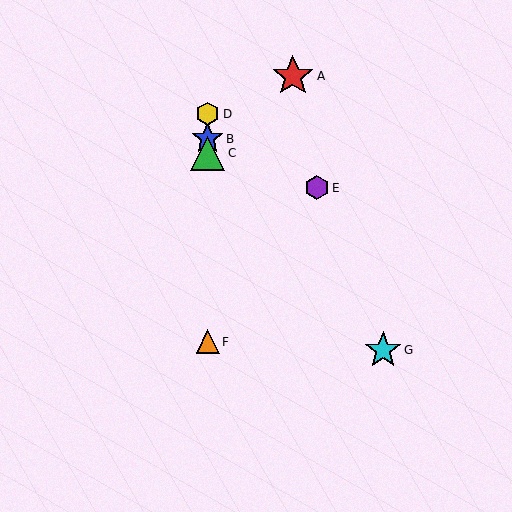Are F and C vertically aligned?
Yes, both are at x≈208.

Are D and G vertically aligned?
No, D is at x≈208 and G is at x≈383.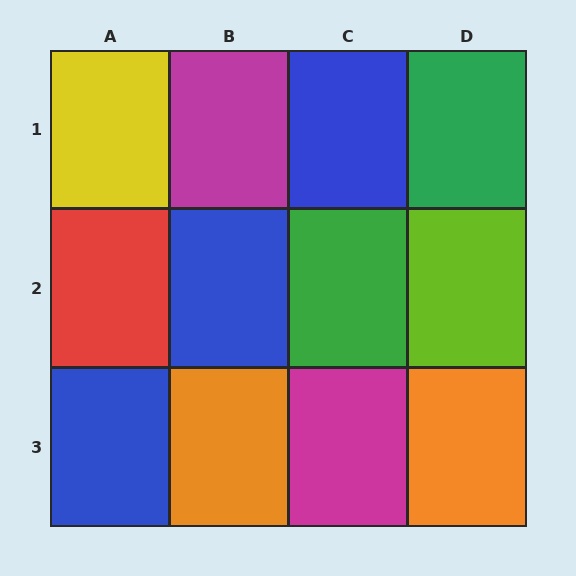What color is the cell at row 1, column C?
Blue.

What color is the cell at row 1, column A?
Yellow.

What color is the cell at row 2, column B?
Blue.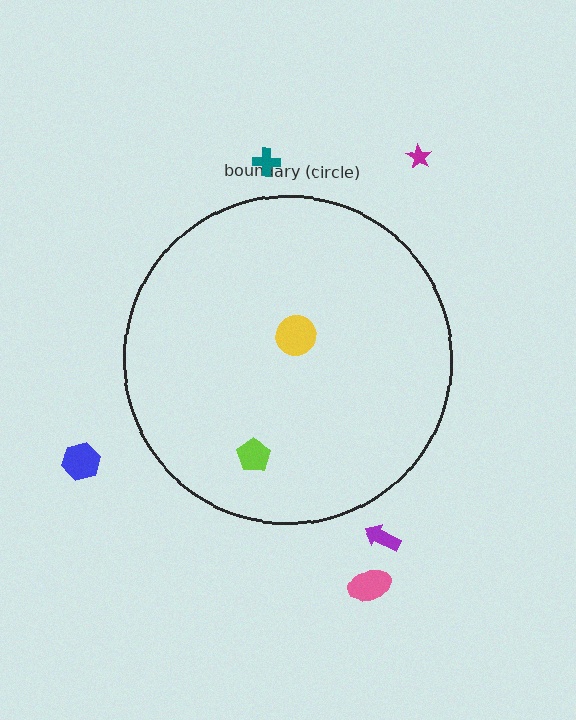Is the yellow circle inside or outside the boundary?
Inside.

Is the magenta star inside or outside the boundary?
Outside.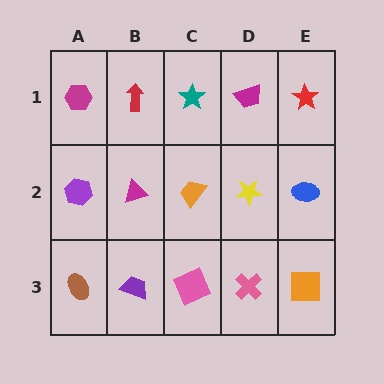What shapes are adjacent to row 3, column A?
A purple hexagon (row 2, column A), a purple trapezoid (row 3, column B).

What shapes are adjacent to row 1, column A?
A purple hexagon (row 2, column A), a red arrow (row 1, column B).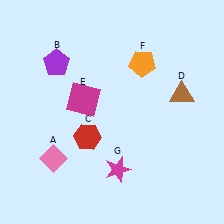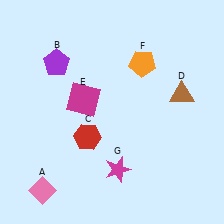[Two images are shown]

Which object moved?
The pink diamond (A) moved down.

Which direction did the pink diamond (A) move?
The pink diamond (A) moved down.